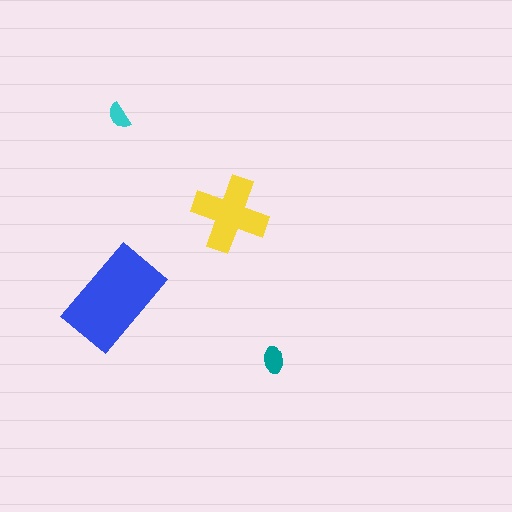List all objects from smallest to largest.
The cyan semicircle, the teal ellipse, the yellow cross, the blue rectangle.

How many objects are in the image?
There are 4 objects in the image.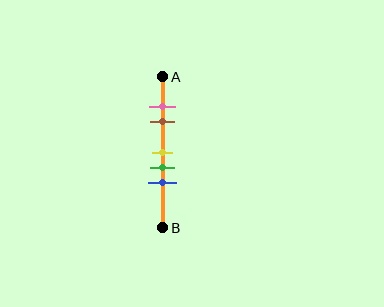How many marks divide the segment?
There are 5 marks dividing the segment.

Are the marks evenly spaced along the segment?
No, the marks are not evenly spaced.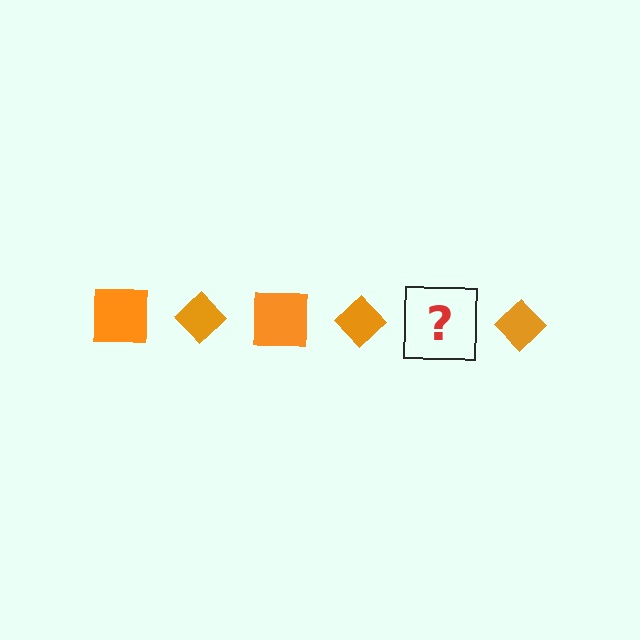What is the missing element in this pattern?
The missing element is an orange square.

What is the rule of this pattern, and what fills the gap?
The rule is that the pattern cycles through square, diamond shapes in orange. The gap should be filled with an orange square.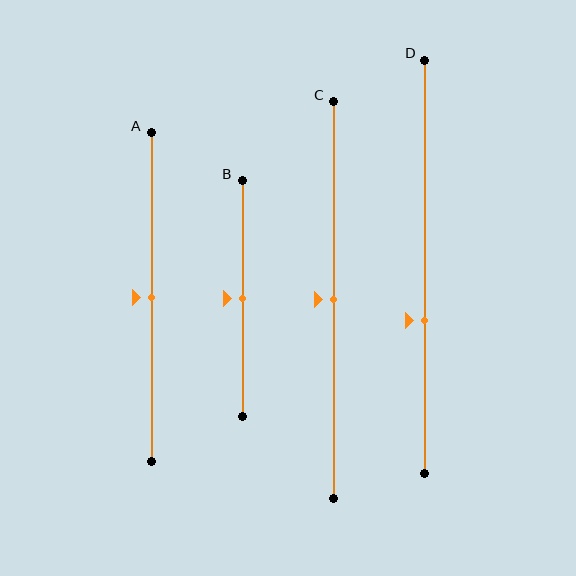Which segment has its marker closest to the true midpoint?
Segment A has its marker closest to the true midpoint.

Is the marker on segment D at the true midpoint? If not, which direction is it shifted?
No, the marker on segment D is shifted downward by about 13% of the segment length.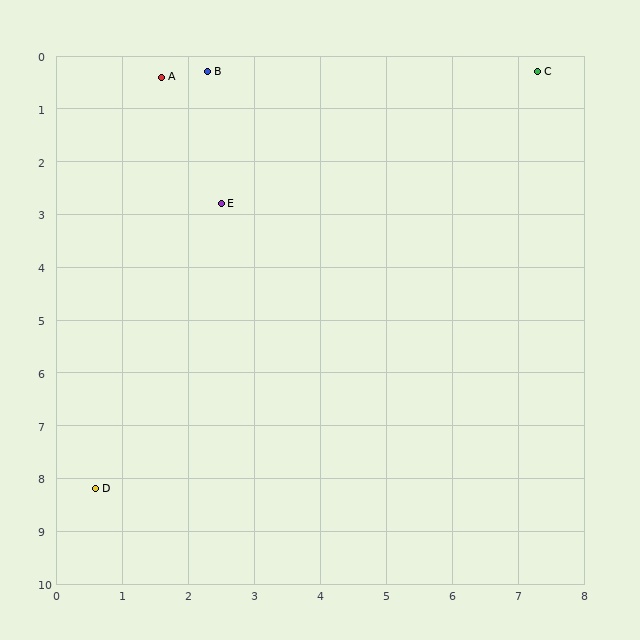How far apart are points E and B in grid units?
Points E and B are about 2.5 grid units apart.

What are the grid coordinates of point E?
Point E is at approximately (2.5, 2.8).